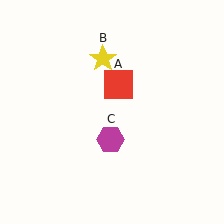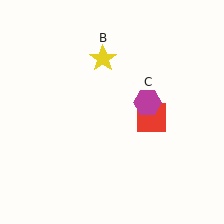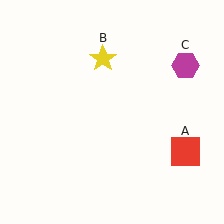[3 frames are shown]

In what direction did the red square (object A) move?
The red square (object A) moved down and to the right.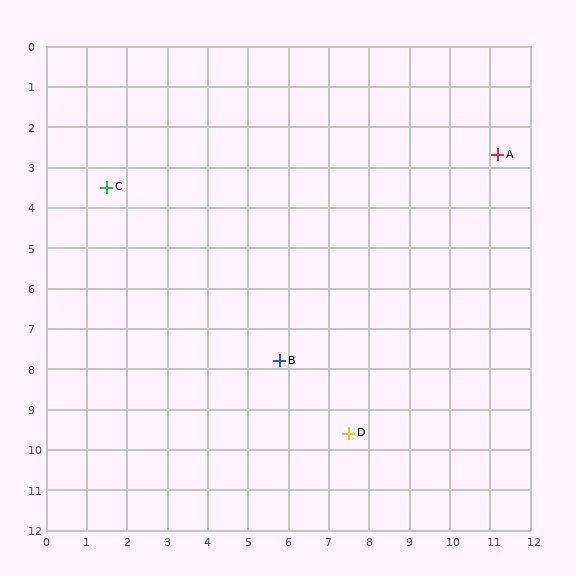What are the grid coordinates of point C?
Point C is at approximately (1.5, 3.5).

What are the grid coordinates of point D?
Point D is at approximately (7.5, 9.6).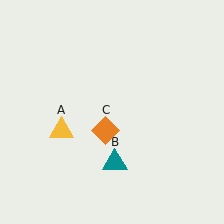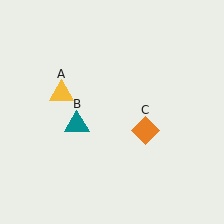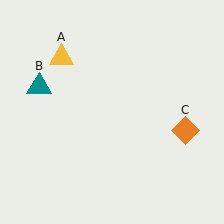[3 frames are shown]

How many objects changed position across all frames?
3 objects changed position: yellow triangle (object A), teal triangle (object B), orange diamond (object C).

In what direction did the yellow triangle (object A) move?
The yellow triangle (object A) moved up.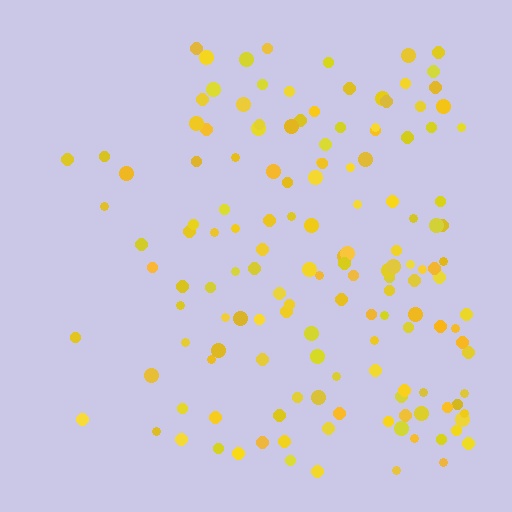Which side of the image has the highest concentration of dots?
The right.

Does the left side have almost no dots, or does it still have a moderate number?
Still a moderate number, just noticeably fewer than the right.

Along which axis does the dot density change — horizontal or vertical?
Horizontal.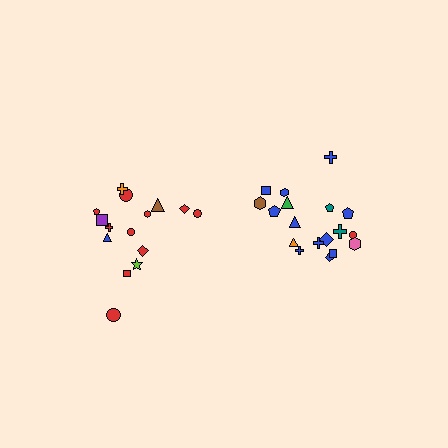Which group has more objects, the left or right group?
The right group.